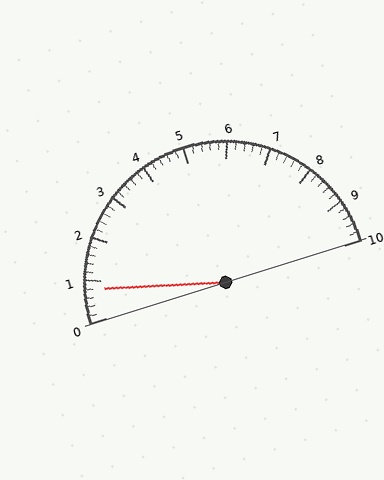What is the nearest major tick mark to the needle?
The nearest major tick mark is 1.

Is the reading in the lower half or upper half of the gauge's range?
The reading is in the lower half of the range (0 to 10).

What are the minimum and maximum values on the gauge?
The gauge ranges from 0 to 10.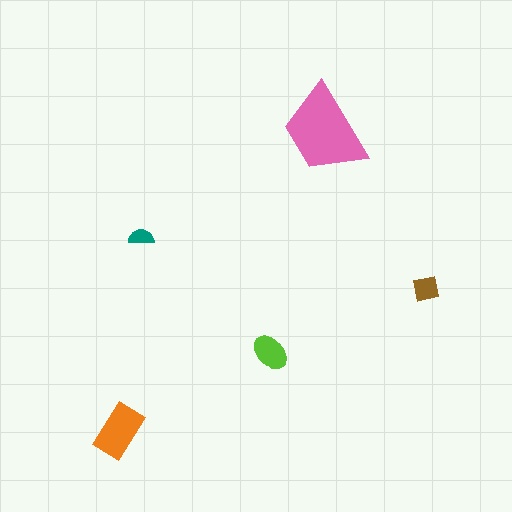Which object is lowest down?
The orange rectangle is bottommost.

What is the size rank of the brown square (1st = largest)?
4th.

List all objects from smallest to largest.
The teal semicircle, the brown square, the lime ellipse, the orange rectangle, the pink trapezoid.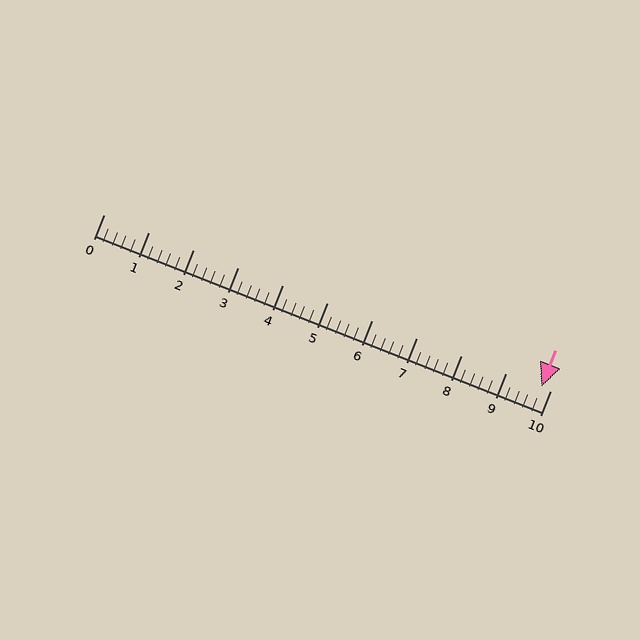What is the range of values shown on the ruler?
The ruler shows values from 0 to 10.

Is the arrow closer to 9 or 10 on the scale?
The arrow is closer to 10.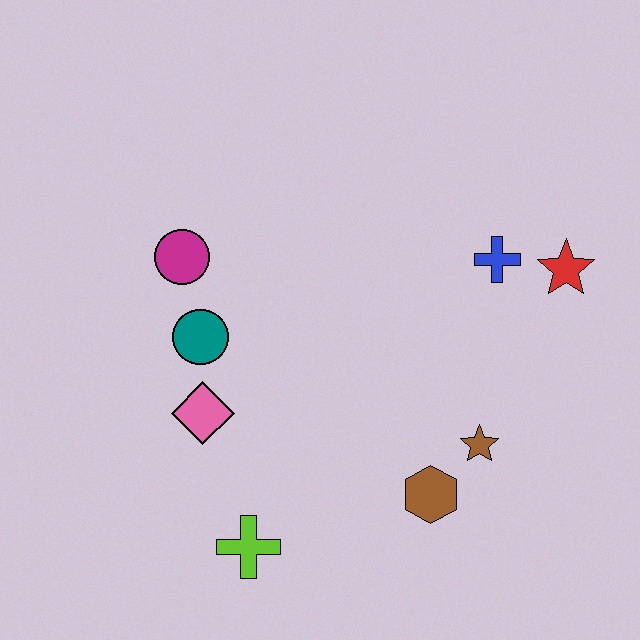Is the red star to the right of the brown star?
Yes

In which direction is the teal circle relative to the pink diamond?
The teal circle is above the pink diamond.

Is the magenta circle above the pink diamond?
Yes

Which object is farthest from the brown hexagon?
The magenta circle is farthest from the brown hexagon.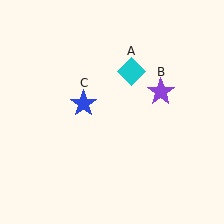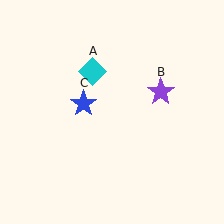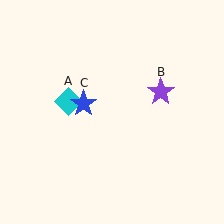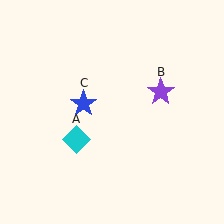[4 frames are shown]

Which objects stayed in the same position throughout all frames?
Purple star (object B) and blue star (object C) remained stationary.